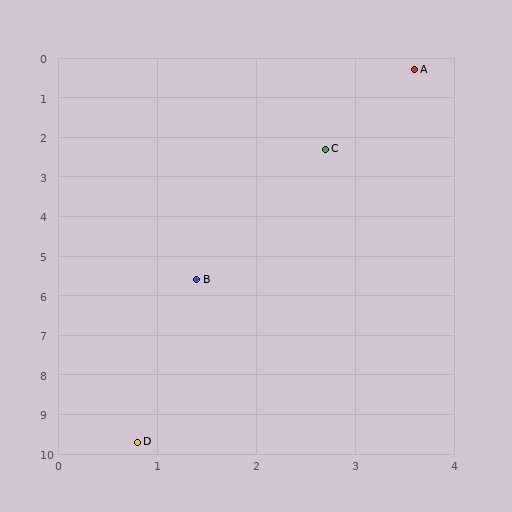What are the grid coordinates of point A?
Point A is at approximately (3.6, 0.3).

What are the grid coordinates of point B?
Point B is at approximately (1.4, 5.6).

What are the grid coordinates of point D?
Point D is at approximately (0.8, 9.7).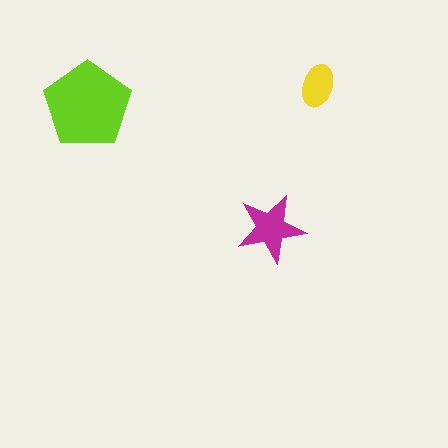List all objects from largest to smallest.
The lime pentagon, the magenta star, the yellow ellipse.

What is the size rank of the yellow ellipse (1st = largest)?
3rd.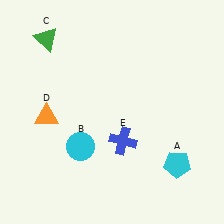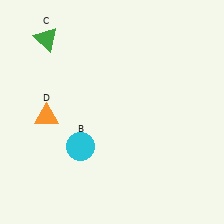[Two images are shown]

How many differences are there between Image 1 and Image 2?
There are 2 differences between the two images.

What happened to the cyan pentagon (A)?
The cyan pentagon (A) was removed in Image 2. It was in the bottom-right area of Image 1.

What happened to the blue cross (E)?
The blue cross (E) was removed in Image 2. It was in the bottom-right area of Image 1.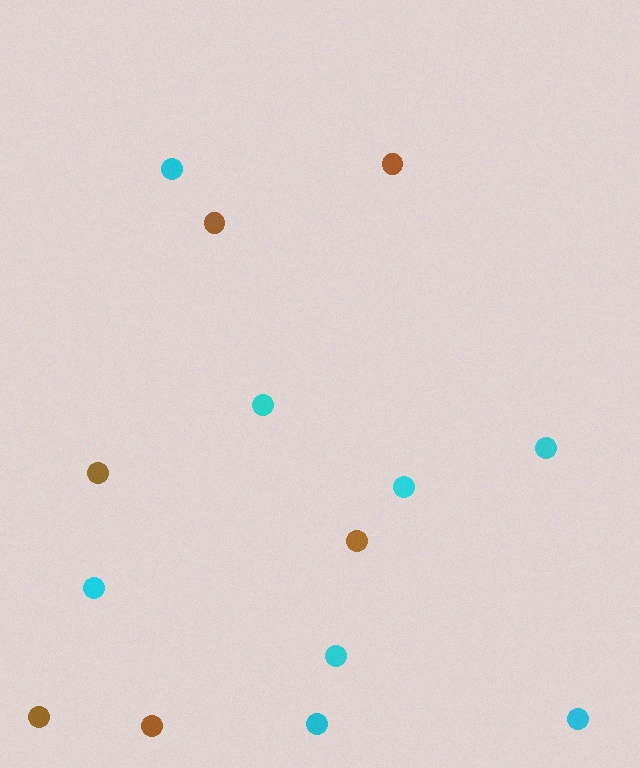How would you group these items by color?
There are 2 groups: one group of brown circles (6) and one group of cyan circles (8).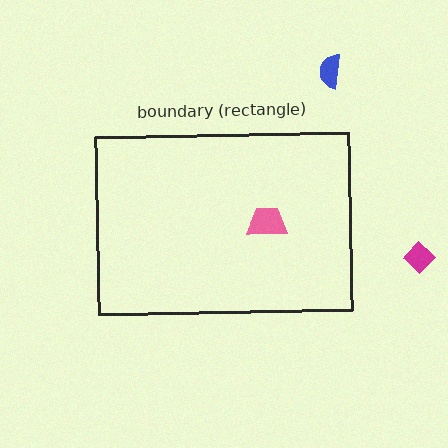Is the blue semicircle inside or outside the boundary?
Outside.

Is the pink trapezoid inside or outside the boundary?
Inside.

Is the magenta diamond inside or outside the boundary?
Outside.